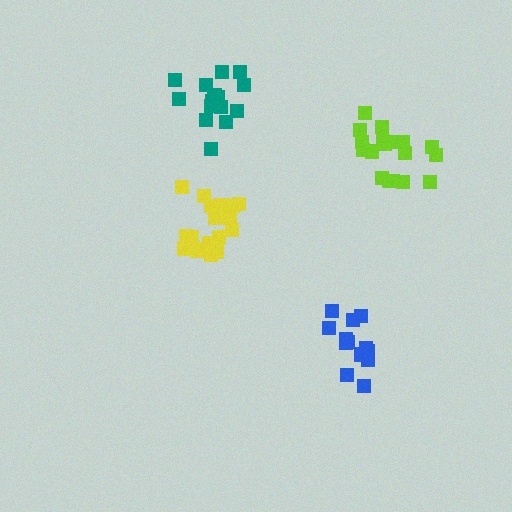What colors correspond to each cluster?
The clusters are colored: blue, teal, lime, yellow.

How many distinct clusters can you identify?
There are 4 distinct clusters.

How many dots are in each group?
Group 1: 13 dots, Group 2: 16 dots, Group 3: 18 dots, Group 4: 19 dots (66 total).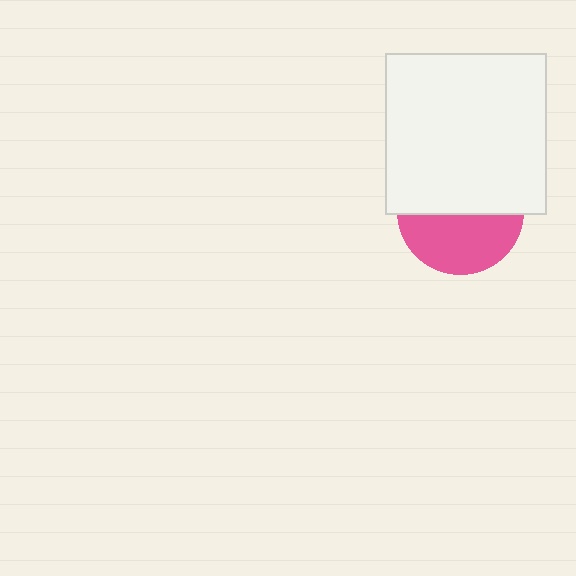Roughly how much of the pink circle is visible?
About half of it is visible (roughly 46%).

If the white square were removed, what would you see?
You would see the complete pink circle.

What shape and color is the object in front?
The object in front is a white square.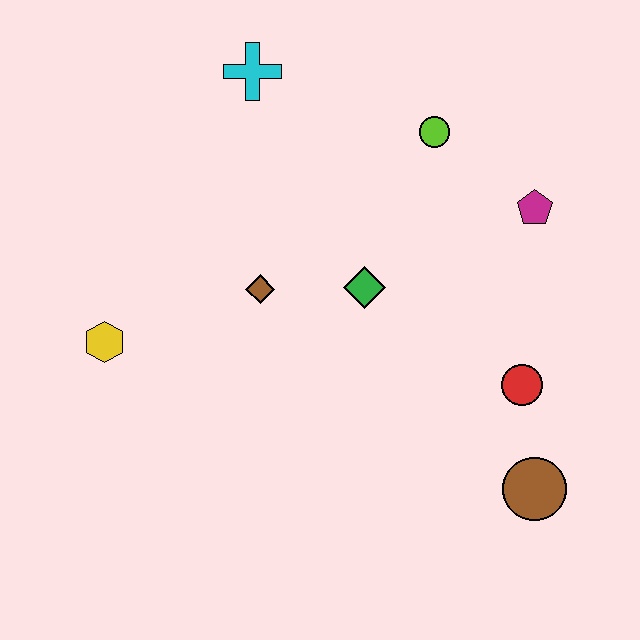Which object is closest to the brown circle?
The red circle is closest to the brown circle.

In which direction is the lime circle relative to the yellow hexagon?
The lime circle is to the right of the yellow hexagon.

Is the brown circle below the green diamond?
Yes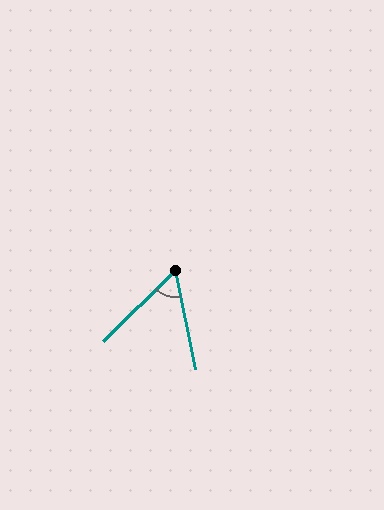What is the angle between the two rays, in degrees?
Approximately 57 degrees.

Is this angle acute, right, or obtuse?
It is acute.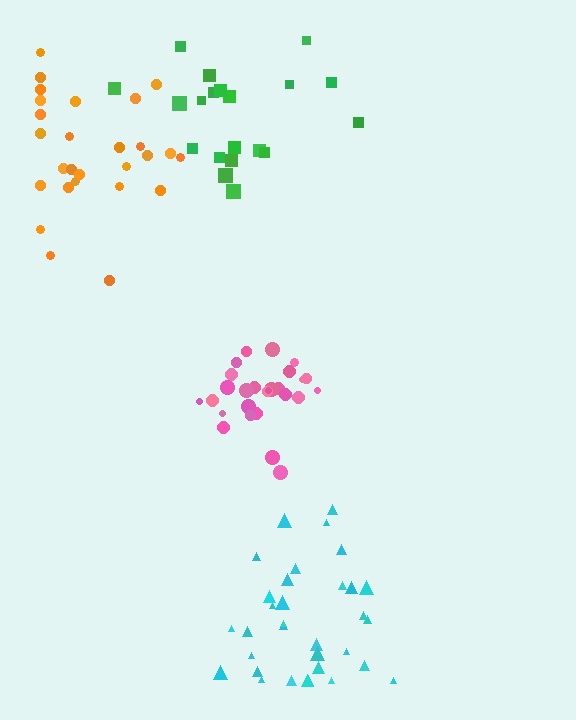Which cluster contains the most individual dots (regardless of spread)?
Cyan (33).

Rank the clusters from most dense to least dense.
pink, cyan, orange, green.